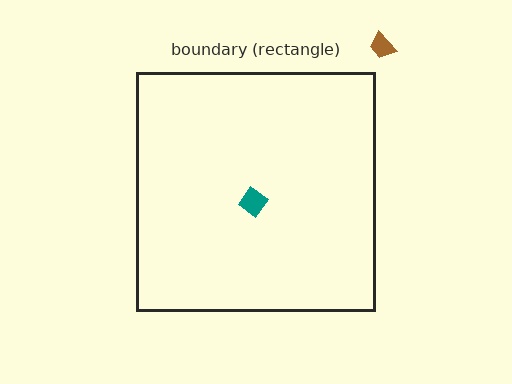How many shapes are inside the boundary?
1 inside, 1 outside.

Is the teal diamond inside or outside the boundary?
Inside.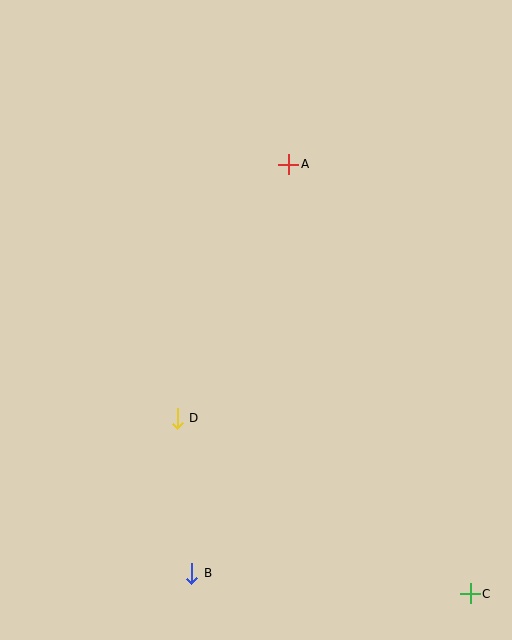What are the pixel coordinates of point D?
Point D is at (177, 418).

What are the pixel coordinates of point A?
Point A is at (289, 164).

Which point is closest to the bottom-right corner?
Point C is closest to the bottom-right corner.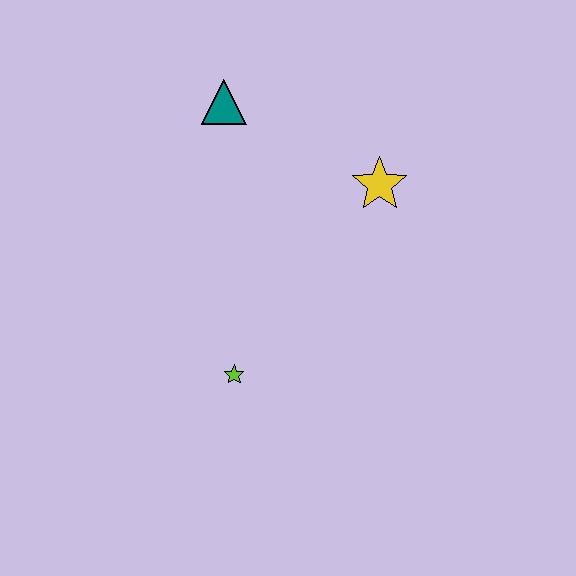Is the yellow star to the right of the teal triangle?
Yes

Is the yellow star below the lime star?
No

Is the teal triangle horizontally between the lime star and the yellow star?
No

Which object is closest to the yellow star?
The teal triangle is closest to the yellow star.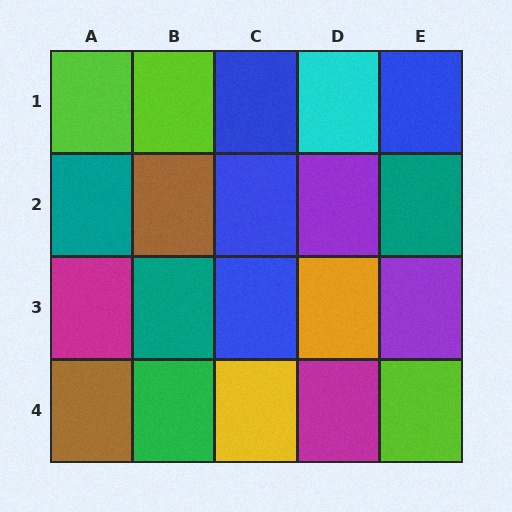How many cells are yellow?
1 cell is yellow.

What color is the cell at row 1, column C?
Blue.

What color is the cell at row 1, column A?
Lime.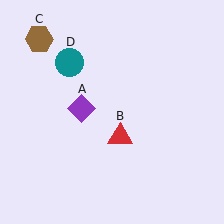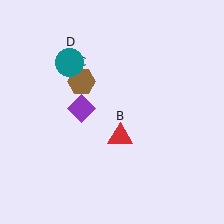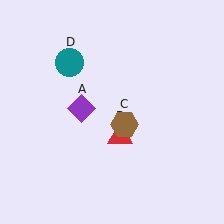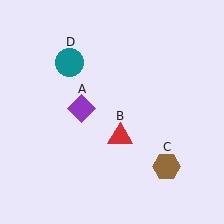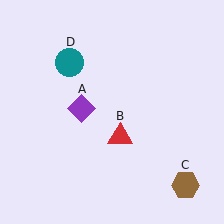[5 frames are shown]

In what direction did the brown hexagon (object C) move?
The brown hexagon (object C) moved down and to the right.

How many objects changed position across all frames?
1 object changed position: brown hexagon (object C).